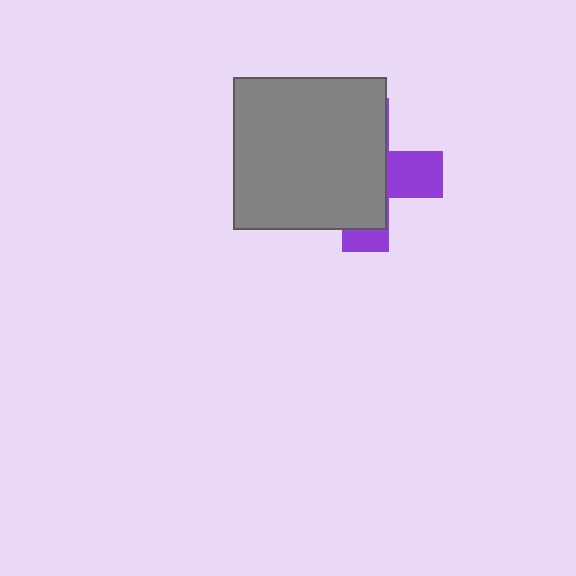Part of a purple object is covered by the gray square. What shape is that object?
It is a cross.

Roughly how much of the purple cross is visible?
A small part of it is visible (roughly 31%).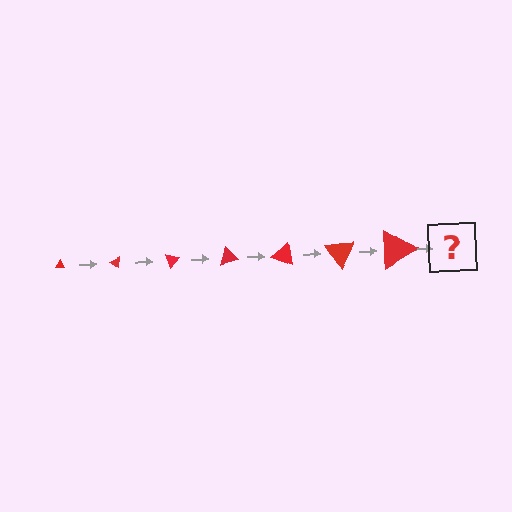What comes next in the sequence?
The next element should be a triangle, larger than the previous one and rotated 245 degrees from the start.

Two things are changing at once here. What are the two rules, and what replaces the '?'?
The two rules are that the triangle grows larger each step and it rotates 35 degrees each step. The '?' should be a triangle, larger than the previous one and rotated 245 degrees from the start.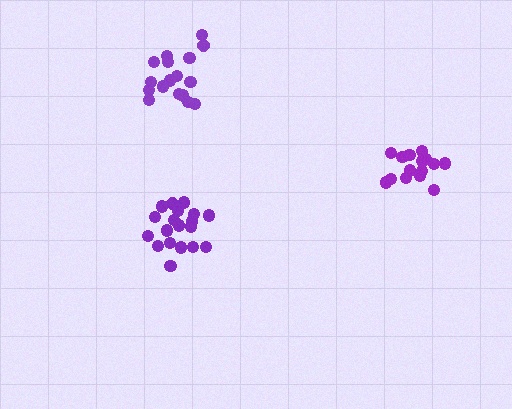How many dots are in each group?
Group 1: 15 dots, Group 2: 19 dots, Group 3: 17 dots (51 total).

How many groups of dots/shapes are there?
There are 3 groups.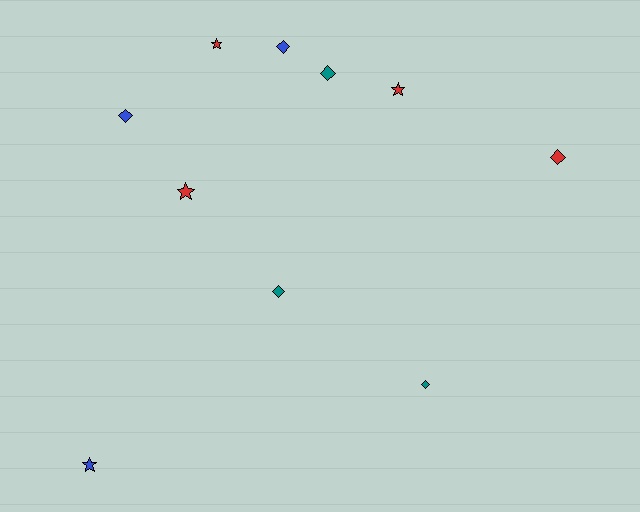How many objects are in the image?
There are 10 objects.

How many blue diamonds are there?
There are 2 blue diamonds.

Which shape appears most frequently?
Diamond, with 6 objects.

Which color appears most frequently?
Red, with 4 objects.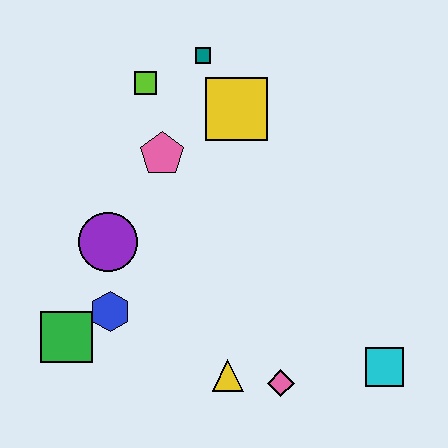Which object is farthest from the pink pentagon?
The cyan square is farthest from the pink pentagon.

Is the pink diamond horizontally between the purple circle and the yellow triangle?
No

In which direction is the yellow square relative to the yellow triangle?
The yellow square is above the yellow triangle.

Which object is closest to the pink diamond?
The yellow triangle is closest to the pink diamond.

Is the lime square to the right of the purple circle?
Yes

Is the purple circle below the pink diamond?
No